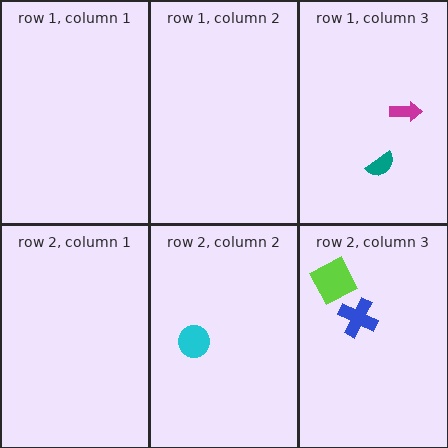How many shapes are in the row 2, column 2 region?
1.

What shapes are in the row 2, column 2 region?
The cyan circle.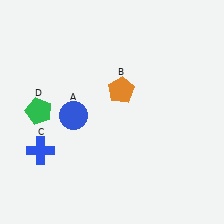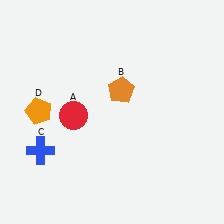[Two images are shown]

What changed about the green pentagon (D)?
In Image 1, D is green. In Image 2, it changed to orange.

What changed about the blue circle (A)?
In Image 1, A is blue. In Image 2, it changed to red.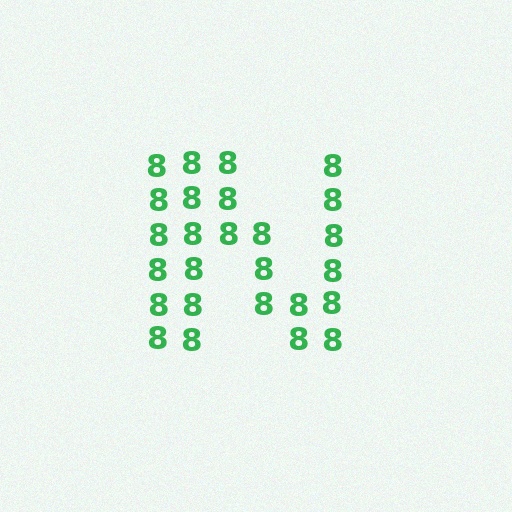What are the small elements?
The small elements are digit 8's.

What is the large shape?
The large shape is the letter N.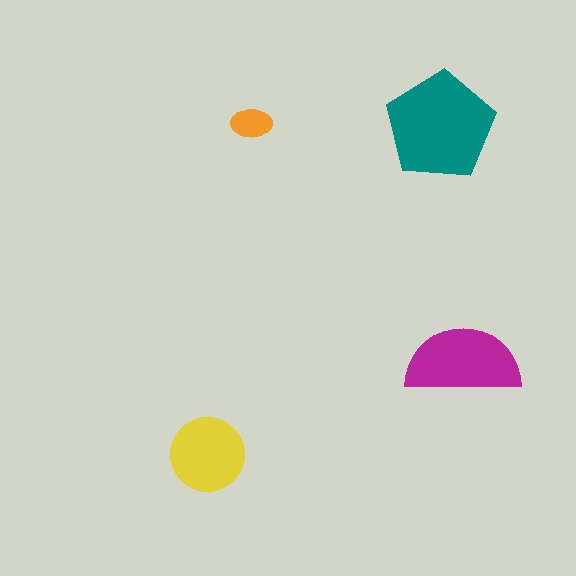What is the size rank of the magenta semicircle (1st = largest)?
2nd.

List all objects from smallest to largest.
The orange ellipse, the yellow circle, the magenta semicircle, the teal pentagon.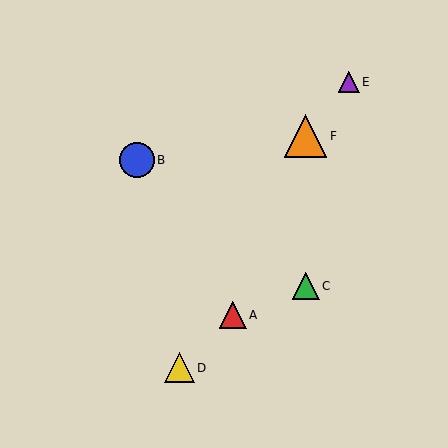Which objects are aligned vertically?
Objects C, F are aligned vertically.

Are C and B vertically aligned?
No, C is at x≈306 and B is at x≈137.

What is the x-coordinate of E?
Object E is at x≈349.